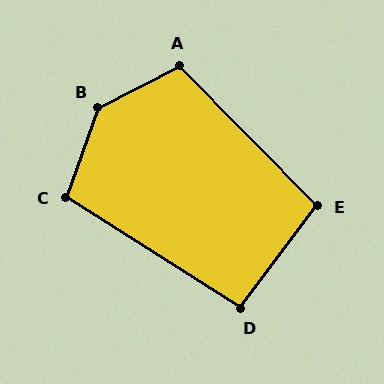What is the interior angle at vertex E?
Approximately 99 degrees (obtuse).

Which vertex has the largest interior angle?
B, at approximately 136 degrees.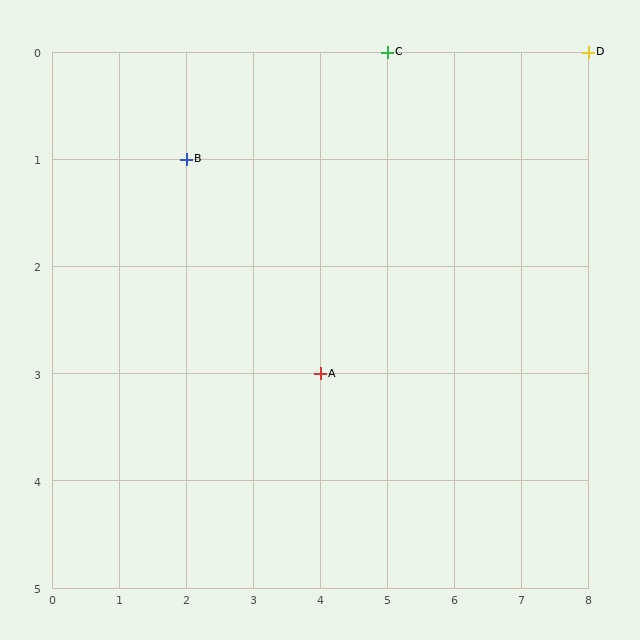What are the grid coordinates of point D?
Point D is at grid coordinates (8, 0).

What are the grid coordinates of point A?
Point A is at grid coordinates (4, 3).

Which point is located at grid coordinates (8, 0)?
Point D is at (8, 0).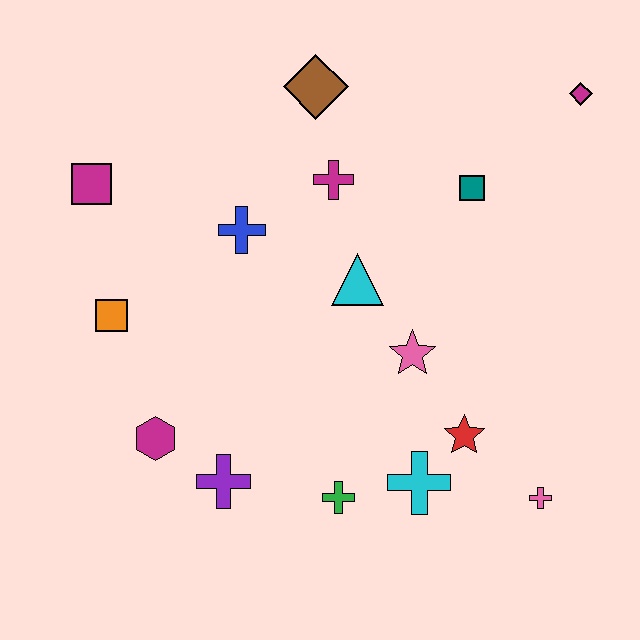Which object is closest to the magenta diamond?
The teal square is closest to the magenta diamond.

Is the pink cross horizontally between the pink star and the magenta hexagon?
No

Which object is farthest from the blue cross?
The pink cross is farthest from the blue cross.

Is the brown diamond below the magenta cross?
No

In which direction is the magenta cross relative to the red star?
The magenta cross is above the red star.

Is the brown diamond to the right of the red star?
No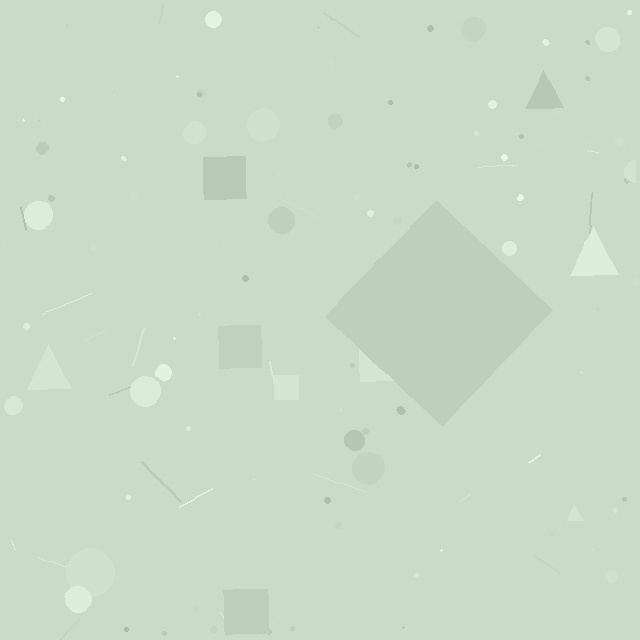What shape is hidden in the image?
A diamond is hidden in the image.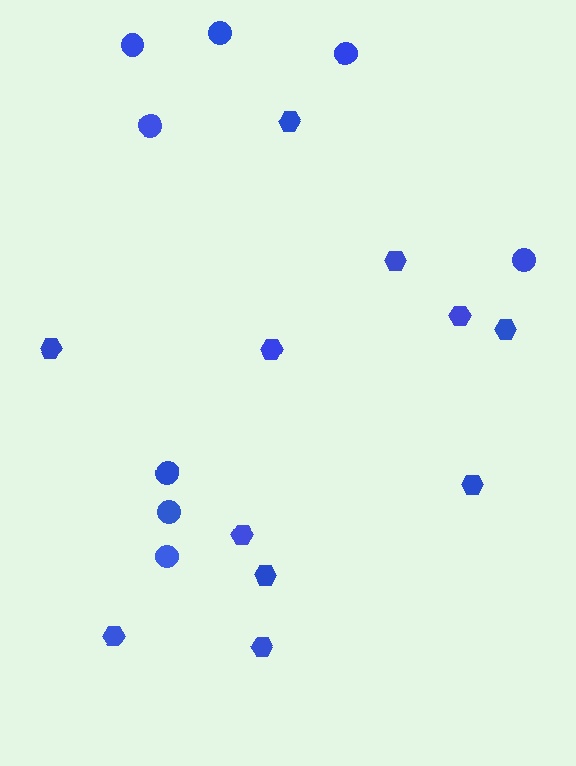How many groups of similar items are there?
There are 2 groups: one group of circles (8) and one group of hexagons (11).